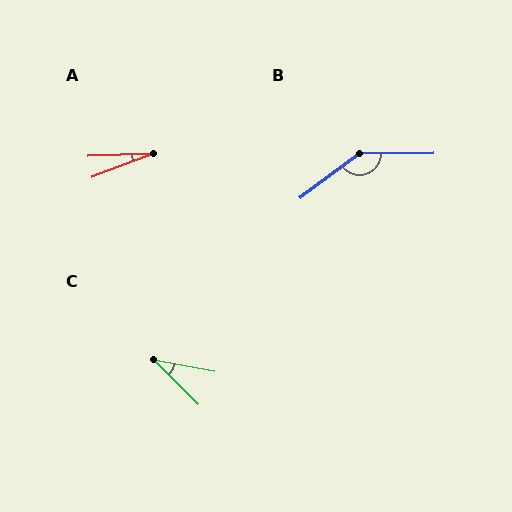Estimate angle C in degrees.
Approximately 35 degrees.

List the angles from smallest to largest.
A (19°), C (35°), B (143°).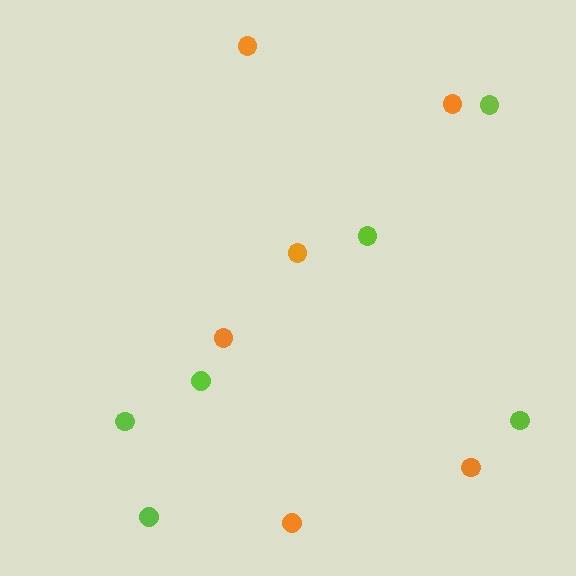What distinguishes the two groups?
There are 2 groups: one group of lime circles (6) and one group of orange circles (6).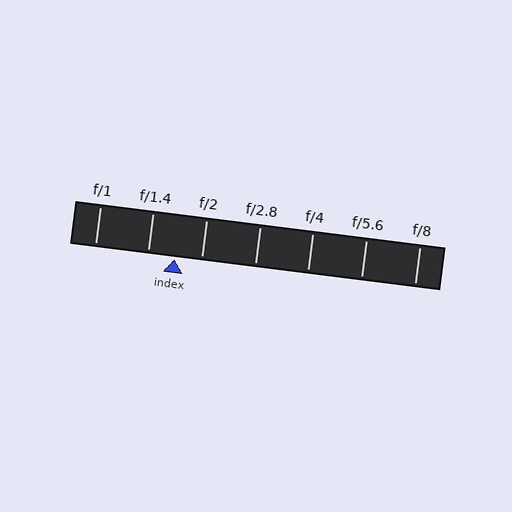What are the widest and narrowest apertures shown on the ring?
The widest aperture shown is f/1 and the narrowest is f/8.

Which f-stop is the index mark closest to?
The index mark is closest to f/2.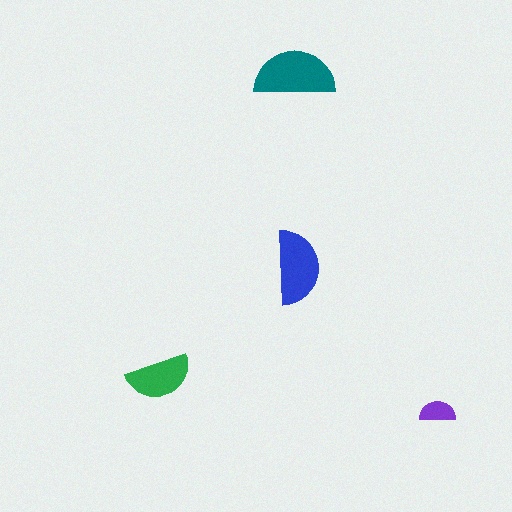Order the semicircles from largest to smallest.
the teal one, the blue one, the green one, the purple one.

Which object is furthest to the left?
The green semicircle is leftmost.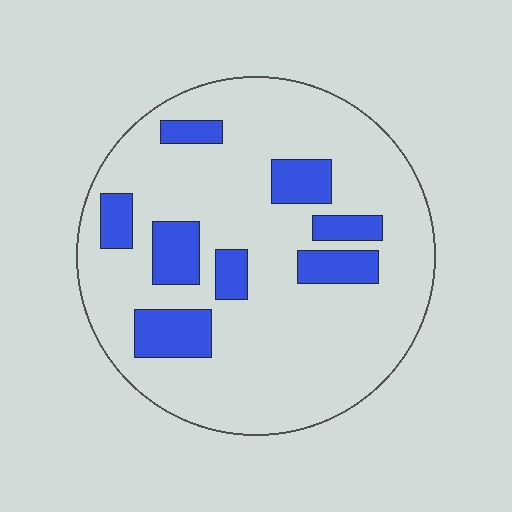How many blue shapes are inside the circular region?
8.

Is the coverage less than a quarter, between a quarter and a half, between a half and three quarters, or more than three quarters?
Less than a quarter.